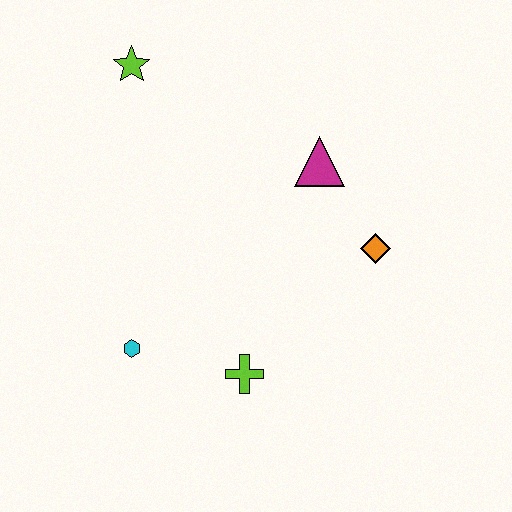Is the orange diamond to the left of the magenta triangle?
No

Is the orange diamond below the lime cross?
No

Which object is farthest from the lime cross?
The lime star is farthest from the lime cross.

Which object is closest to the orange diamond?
The magenta triangle is closest to the orange diamond.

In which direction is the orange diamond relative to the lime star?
The orange diamond is to the right of the lime star.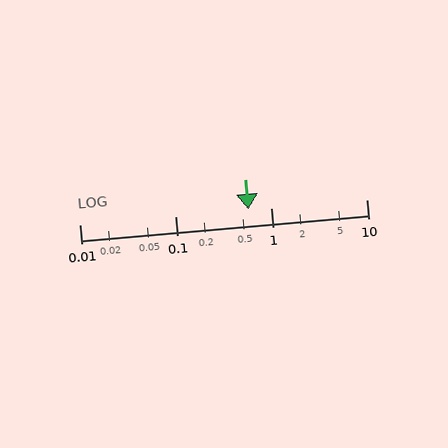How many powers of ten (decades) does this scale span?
The scale spans 3 decades, from 0.01 to 10.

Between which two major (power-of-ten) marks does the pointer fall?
The pointer is between 0.1 and 1.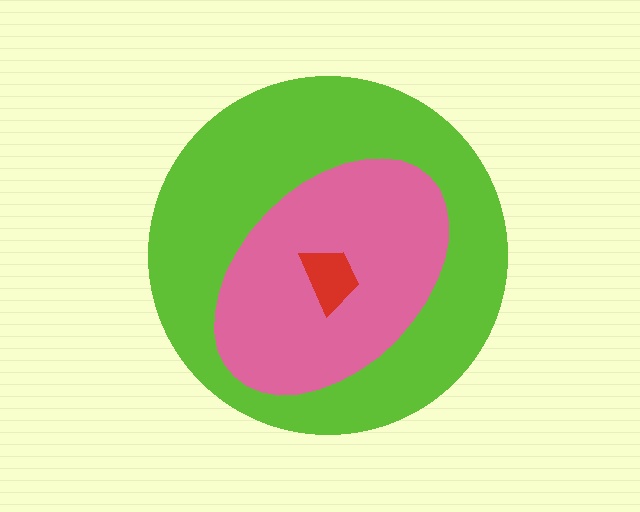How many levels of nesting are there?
3.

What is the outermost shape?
The lime circle.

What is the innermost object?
The red trapezoid.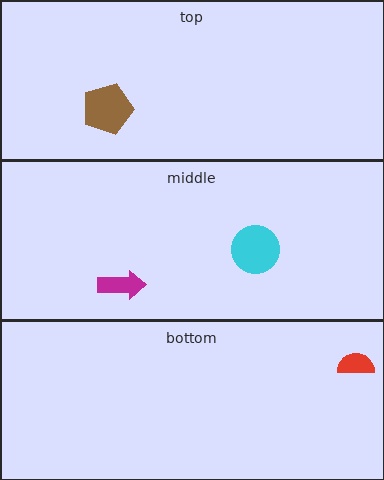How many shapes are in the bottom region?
1.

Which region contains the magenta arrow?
The middle region.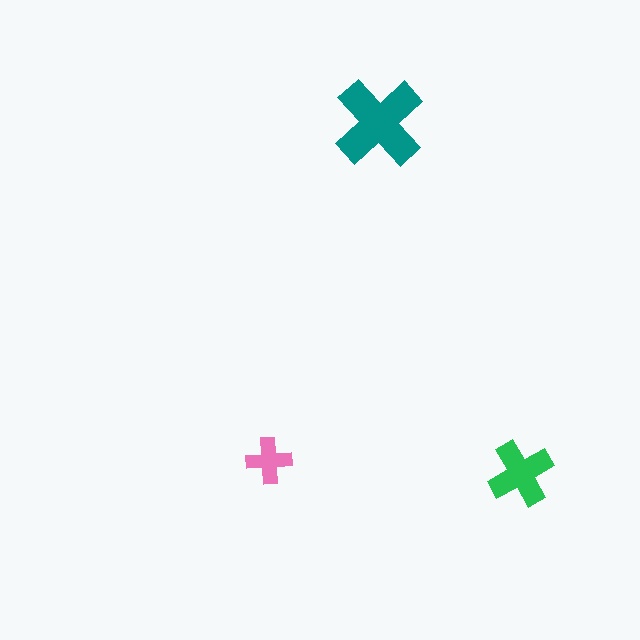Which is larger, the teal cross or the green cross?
The teal one.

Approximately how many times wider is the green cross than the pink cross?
About 1.5 times wider.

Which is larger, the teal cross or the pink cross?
The teal one.